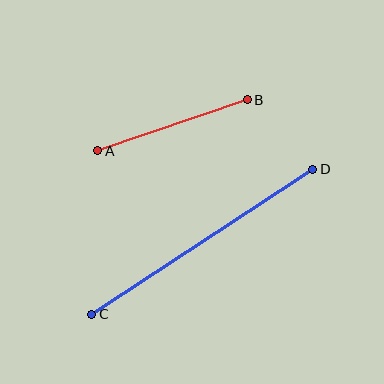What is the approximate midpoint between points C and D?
The midpoint is at approximately (202, 242) pixels.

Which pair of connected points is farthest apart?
Points C and D are farthest apart.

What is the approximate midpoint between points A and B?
The midpoint is at approximately (172, 125) pixels.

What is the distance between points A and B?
The distance is approximately 158 pixels.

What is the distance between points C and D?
The distance is approximately 264 pixels.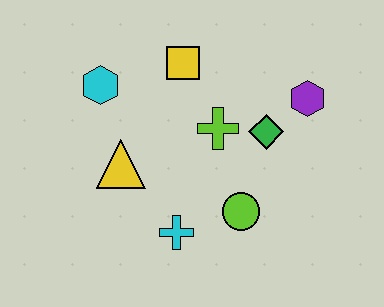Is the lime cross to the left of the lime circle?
Yes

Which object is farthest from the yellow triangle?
The purple hexagon is farthest from the yellow triangle.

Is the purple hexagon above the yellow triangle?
Yes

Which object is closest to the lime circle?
The cyan cross is closest to the lime circle.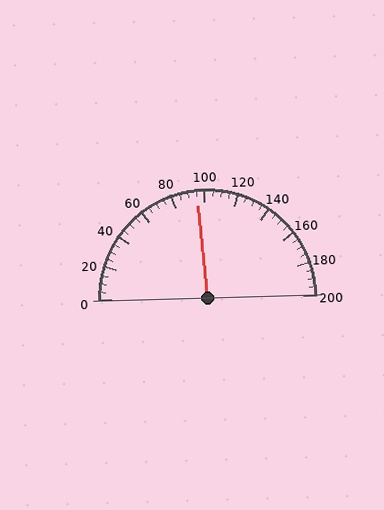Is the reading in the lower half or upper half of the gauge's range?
The reading is in the lower half of the range (0 to 200).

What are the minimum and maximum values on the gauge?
The gauge ranges from 0 to 200.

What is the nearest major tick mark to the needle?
The nearest major tick mark is 100.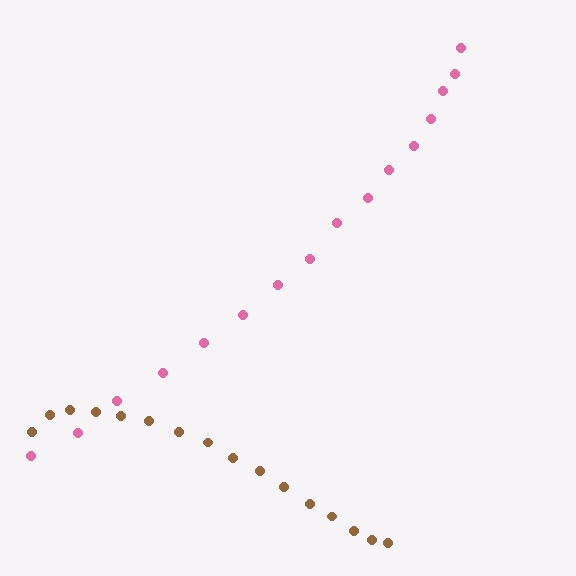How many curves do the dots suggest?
There are 2 distinct paths.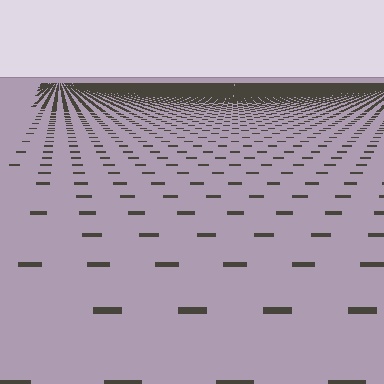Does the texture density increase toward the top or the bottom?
Density increases toward the top.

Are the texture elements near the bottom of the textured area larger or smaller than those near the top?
Larger. Near the bottom, elements are closer to the viewer and appear at a bigger on-screen size.